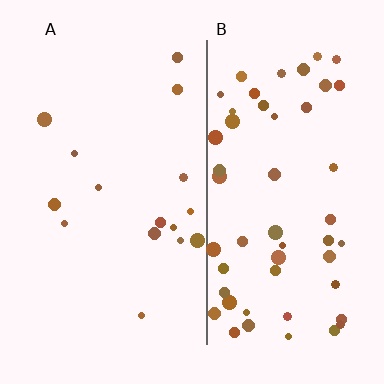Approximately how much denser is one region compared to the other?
Approximately 3.4× — region B over region A.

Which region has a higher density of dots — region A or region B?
B (the right).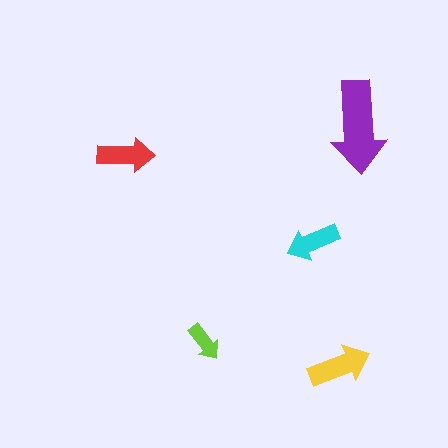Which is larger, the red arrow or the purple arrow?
The purple one.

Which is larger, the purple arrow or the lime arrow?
The purple one.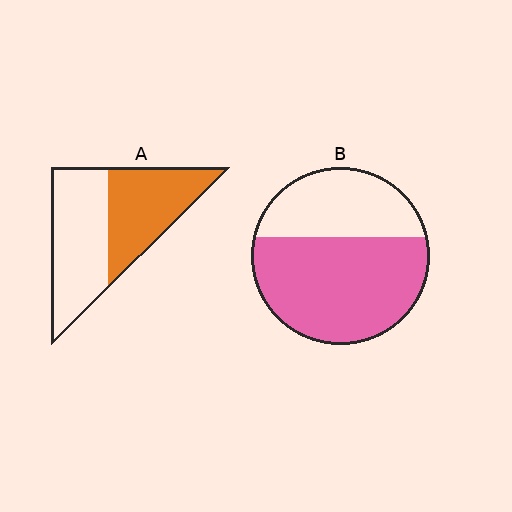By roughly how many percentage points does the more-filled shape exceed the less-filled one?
By roughly 15 percentage points (B over A).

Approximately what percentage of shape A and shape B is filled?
A is approximately 45% and B is approximately 65%.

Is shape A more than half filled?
Roughly half.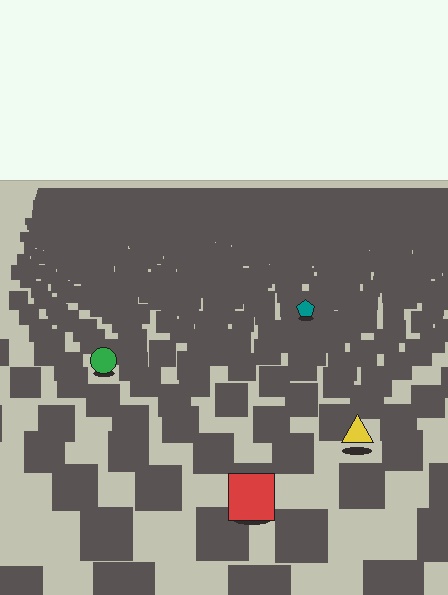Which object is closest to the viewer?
The red square is closest. The texture marks near it are larger and more spread out.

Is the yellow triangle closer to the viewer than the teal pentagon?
Yes. The yellow triangle is closer — you can tell from the texture gradient: the ground texture is coarser near it.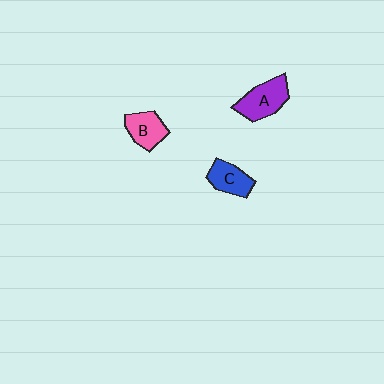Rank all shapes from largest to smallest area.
From largest to smallest: A (purple), B (pink), C (blue).